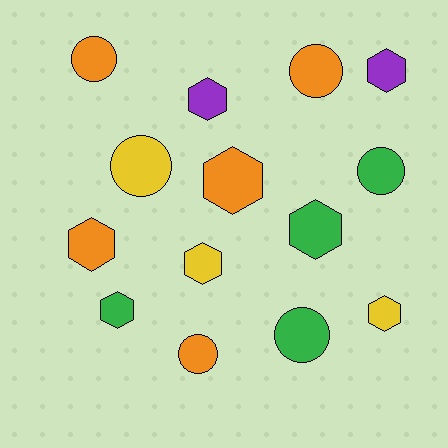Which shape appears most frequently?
Hexagon, with 8 objects.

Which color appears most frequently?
Orange, with 5 objects.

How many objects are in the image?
There are 14 objects.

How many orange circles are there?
There are 3 orange circles.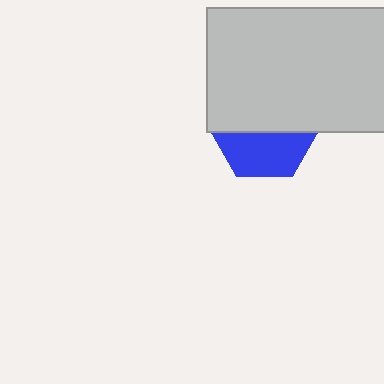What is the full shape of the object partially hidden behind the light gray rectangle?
The partially hidden object is a blue hexagon.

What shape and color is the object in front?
The object in front is a light gray rectangle.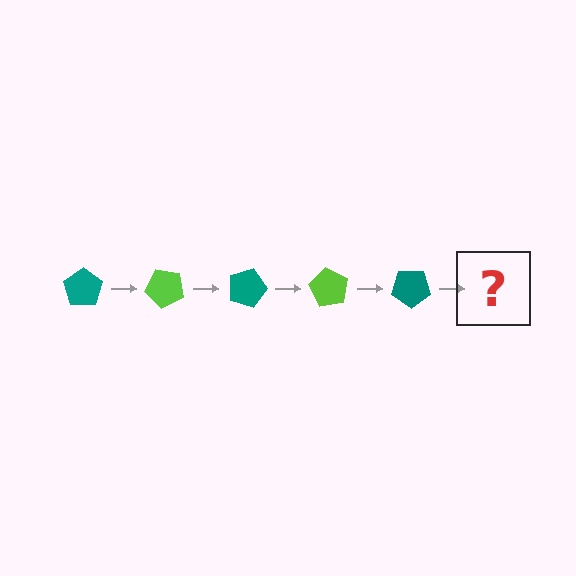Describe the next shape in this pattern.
It should be a lime pentagon, rotated 225 degrees from the start.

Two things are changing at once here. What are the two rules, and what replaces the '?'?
The two rules are that it rotates 45 degrees each step and the color cycles through teal and lime. The '?' should be a lime pentagon, rotated 225 degrees from the start.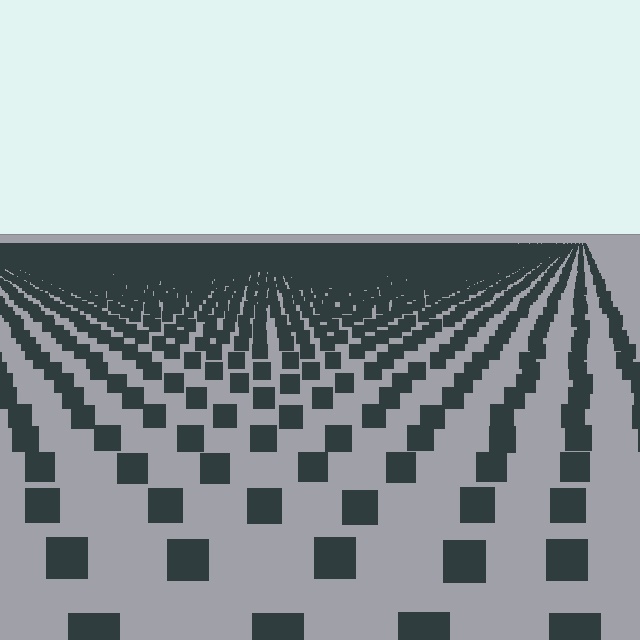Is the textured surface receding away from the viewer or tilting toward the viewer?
The surface is receding away from the viewer. Texture elements get smaller and denser toward the top.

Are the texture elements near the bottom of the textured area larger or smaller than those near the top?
Larger. Near the bottom, elements are closer to the viewer and appear at a bigger on-screen size.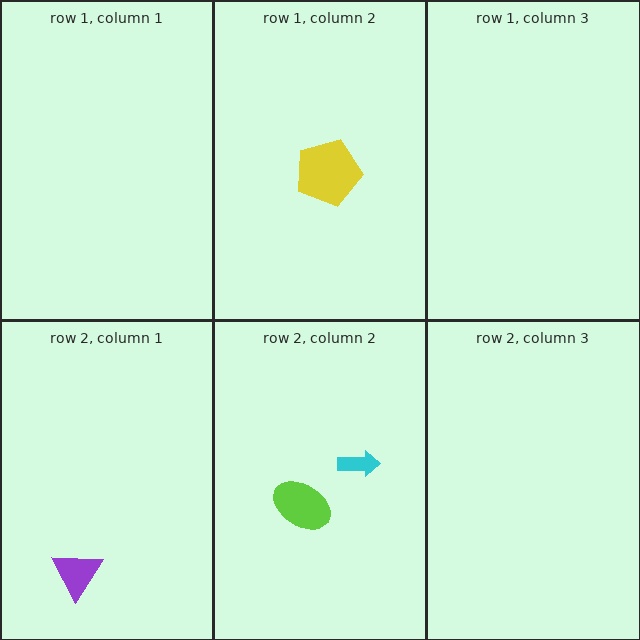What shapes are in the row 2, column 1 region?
The purple triangle.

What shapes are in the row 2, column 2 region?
The lime ellipse, the cyan arrow.